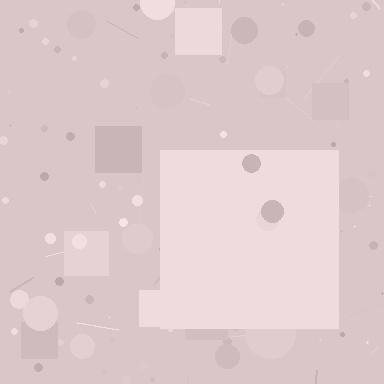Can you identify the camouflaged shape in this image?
The camouflaged shape is a square.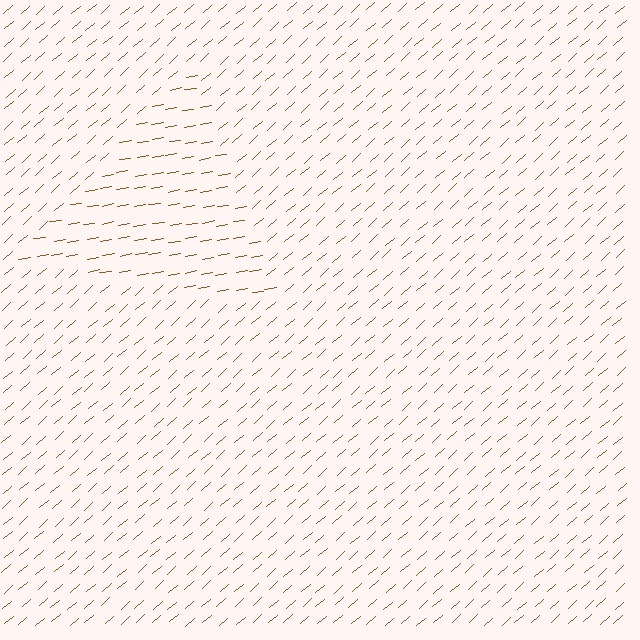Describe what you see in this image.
The image is filled with small brown line segments. A triangle region in the image has lines oriented differently from the surrounding lines, creating a visible texture boundary.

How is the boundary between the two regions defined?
The boundary is defined purely by a change in line orientation (approximately 32 degrees difference). All lines are the same color and thickness.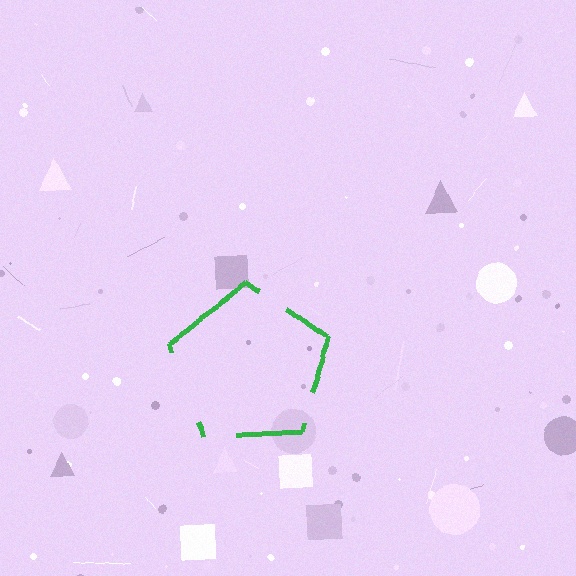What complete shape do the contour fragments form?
The contour fragments form a pentagon.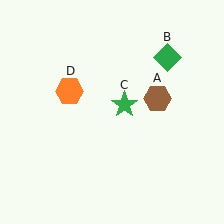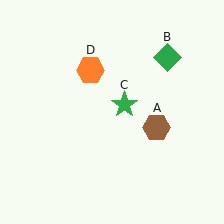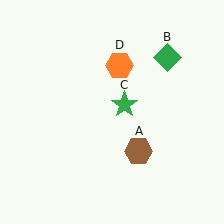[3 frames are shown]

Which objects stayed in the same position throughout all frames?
Green diamond (object B) and green star (object C) remained stationary.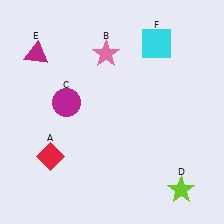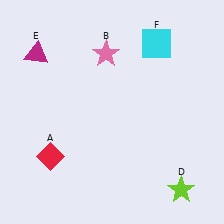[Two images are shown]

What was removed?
The magenta circle (C) was removed in Image 2.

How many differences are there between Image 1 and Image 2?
There is 1 difference between the two images.